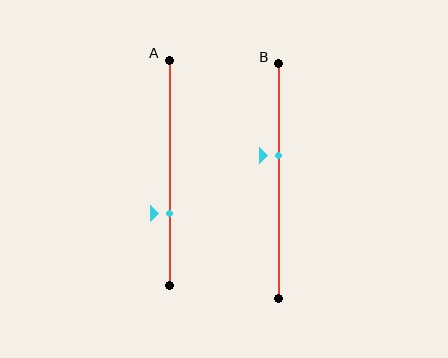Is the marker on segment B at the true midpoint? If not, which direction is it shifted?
No, the marker on segment B is shifted upward by about 11% of the segment length.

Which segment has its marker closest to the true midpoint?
Segment B has its marker closest to the true midpoint.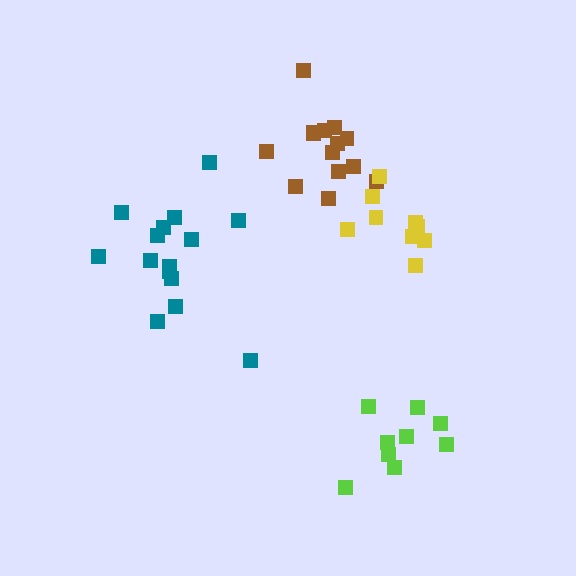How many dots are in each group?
Group 1: 14 dots, Group 2: 15 dots, Group 3: 9 dots, Group 4: 9 dots (47 total).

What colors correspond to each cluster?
The clusters are colored: brown, teal, yellow, lime.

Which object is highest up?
The brown cluster is topmost.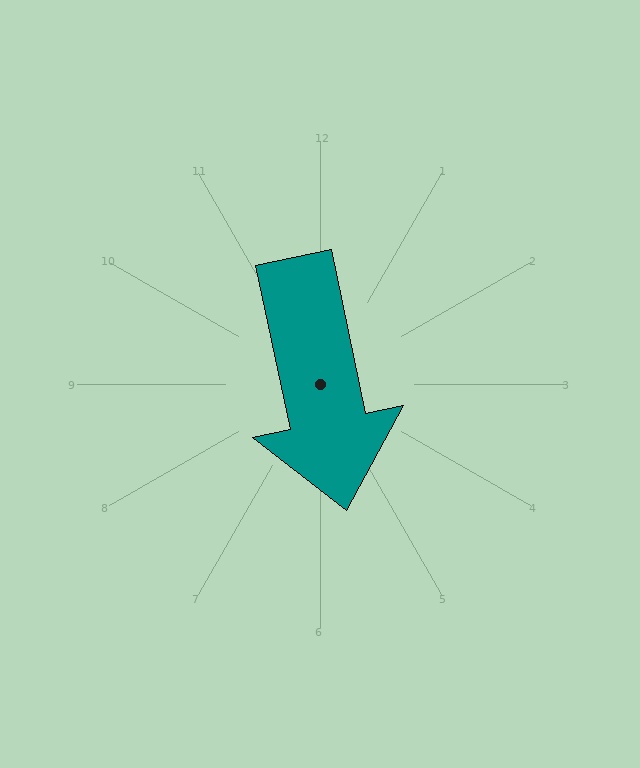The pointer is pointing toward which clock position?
Roughly 6 o'clock.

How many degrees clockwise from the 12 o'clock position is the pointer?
Approximately 168 degrees.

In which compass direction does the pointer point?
South.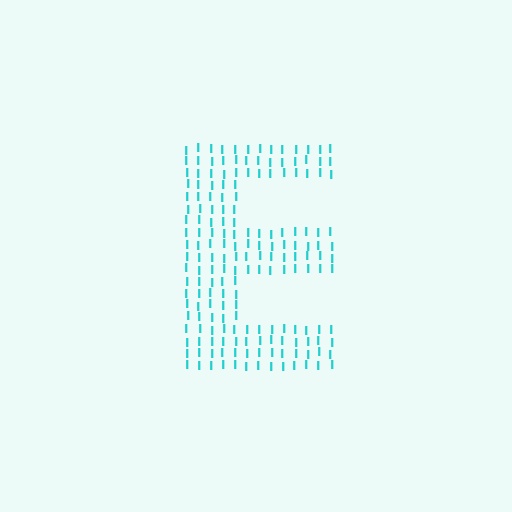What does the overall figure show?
The overall figure shows the letter E.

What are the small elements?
The small elements are letter I's.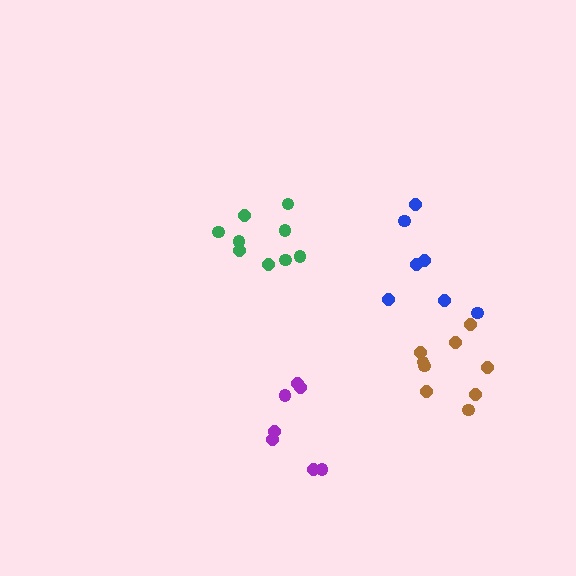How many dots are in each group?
Group 1: 9 dots, Group 2: 7 dots, Group 3: 9 dots, Group 4: 7 dots (32 total).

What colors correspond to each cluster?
The clusters are colored: green, blue, brown, purple.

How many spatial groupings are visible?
There are 4 spatial groupings.